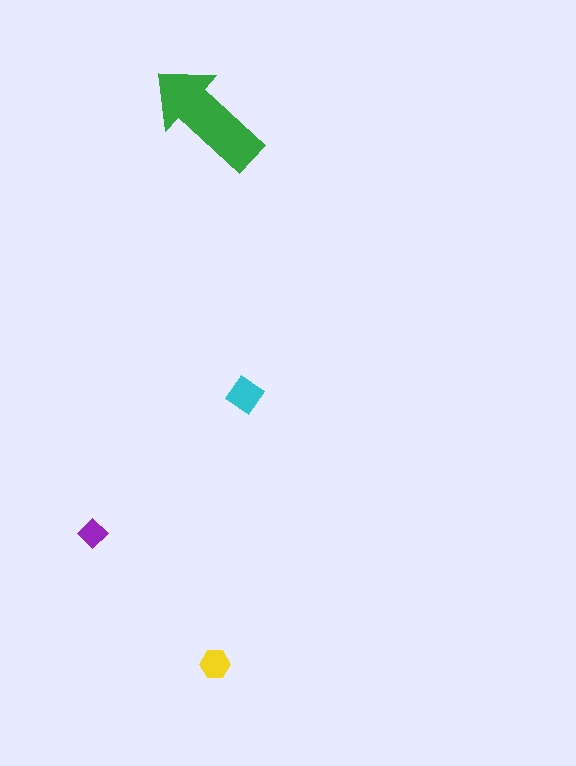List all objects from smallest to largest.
The purple diamond, the yellow hexagon, the cyan diamond, the green arrow.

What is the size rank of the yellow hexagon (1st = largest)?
3rd.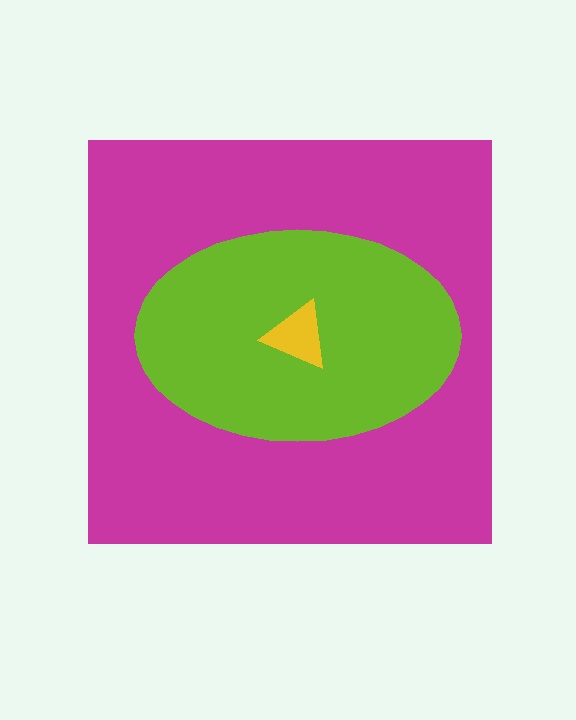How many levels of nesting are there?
3.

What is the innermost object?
The yellow triangle.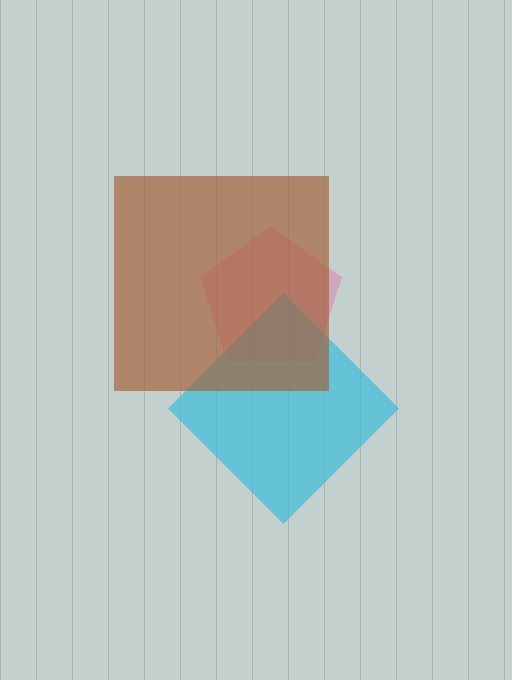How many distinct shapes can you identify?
There are 3 distinct shapes: a pink pentagon, a cyan diamond, a brown square.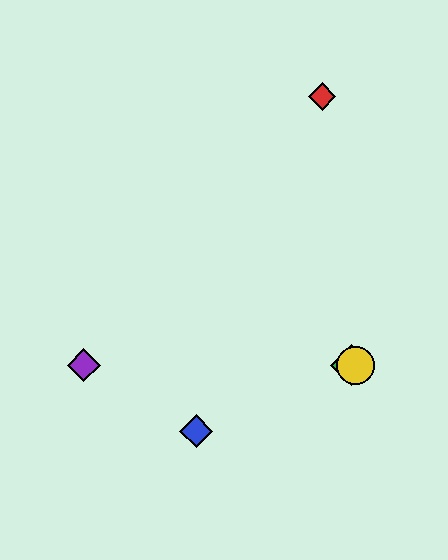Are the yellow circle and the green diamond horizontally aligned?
Yes, both are at y≈365.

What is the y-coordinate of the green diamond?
The green diamond is at y≈365.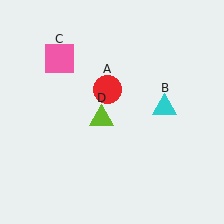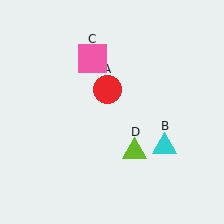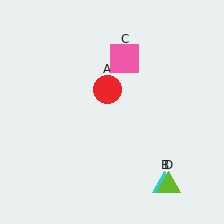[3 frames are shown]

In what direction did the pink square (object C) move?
The pink square (object C) moved right.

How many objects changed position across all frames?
3 objects changed position: cyan triangle (object B), pink square (object C), lime triangle (object D).